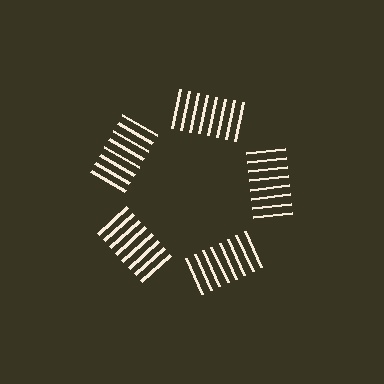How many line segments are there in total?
40 — 8 along each of the 5 edges.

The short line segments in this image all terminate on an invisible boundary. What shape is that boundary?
An illusory pentagon — the line segments terminate on its edges but no continuous stroke is drawn.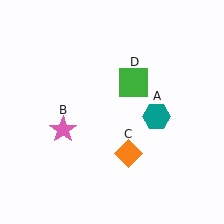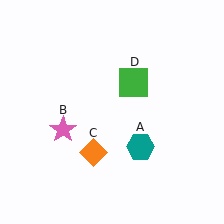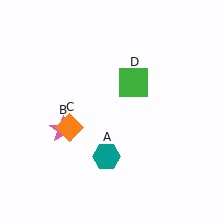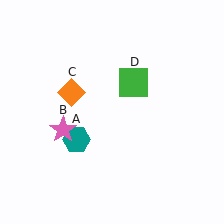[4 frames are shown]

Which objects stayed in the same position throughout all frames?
Pink star (object B) and green square (object D) remained stationary.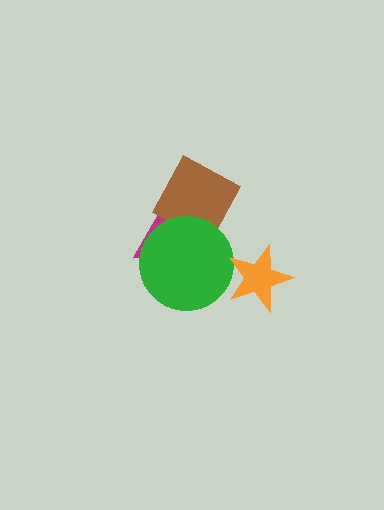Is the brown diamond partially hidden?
Yes, it is partially covered by another shape.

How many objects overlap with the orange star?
1 object overlaps with the orange star.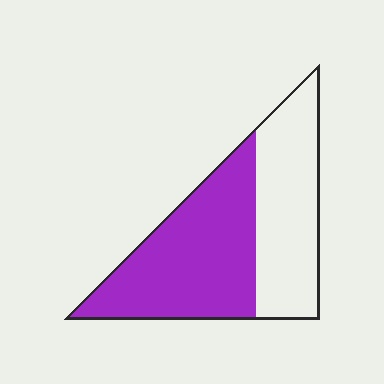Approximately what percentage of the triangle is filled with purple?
Approximately 55%.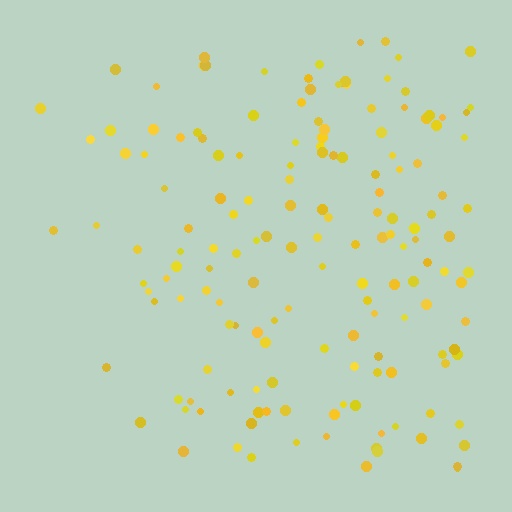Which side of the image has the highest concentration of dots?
The right.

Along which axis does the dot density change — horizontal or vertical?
Horizontal.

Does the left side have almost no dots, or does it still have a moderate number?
Still a moderate number, just noticeably fewer than the right.